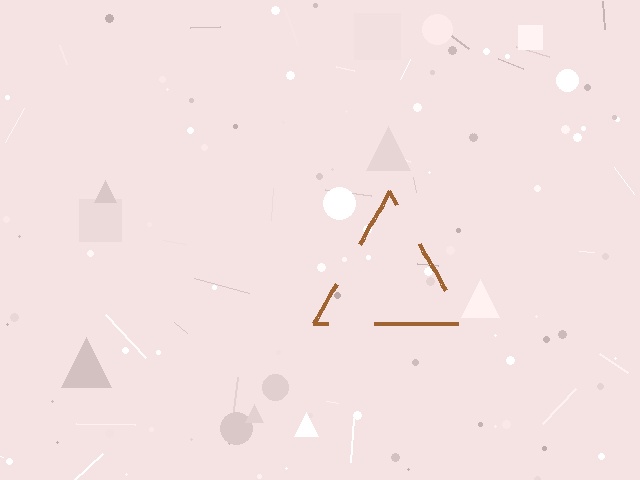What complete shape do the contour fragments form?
The contour fragments form a triangle.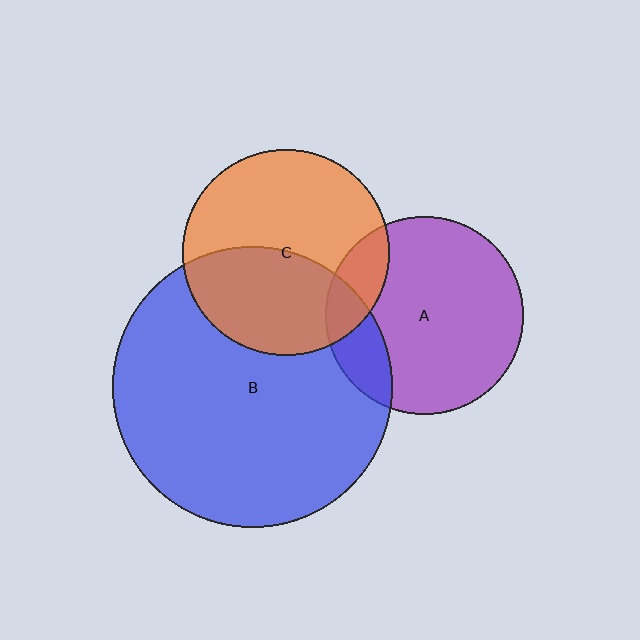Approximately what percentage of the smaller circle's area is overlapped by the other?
Approximately 15%.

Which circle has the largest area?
Circle B (blue).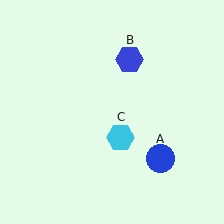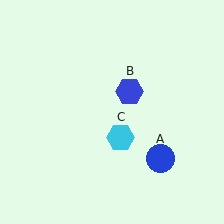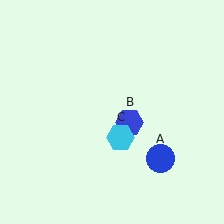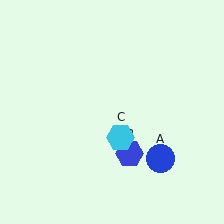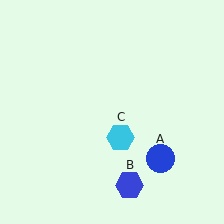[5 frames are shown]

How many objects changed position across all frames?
1 object changed position: blue hexagon (object B).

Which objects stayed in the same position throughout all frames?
Blue circle (object A) and cyan hexagon (object C) remained stationary.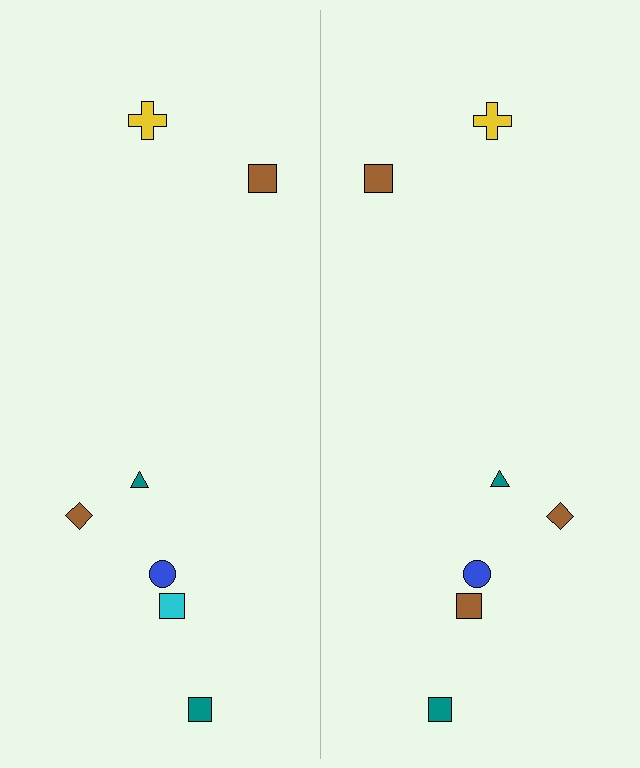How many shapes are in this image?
There are 14 shapes in this image.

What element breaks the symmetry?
The brown square on the right side breaks the symmetry — its mirror counterpart is cyan.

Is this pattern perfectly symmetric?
No, the pattern is not perfectly symmetric. The brown square on the right side breaks the symmetry — its mirror counterpart is cyan.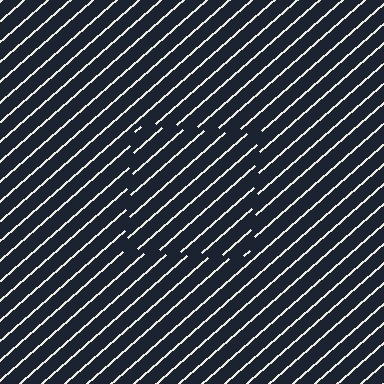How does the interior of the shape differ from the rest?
The interior of the shape contains the same grating, shifted by half a period — the contour is defined by the phase discontinuity where line-ends from the inner and outer gratings abut.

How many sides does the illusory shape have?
4 sides — the line-ends trace a square.